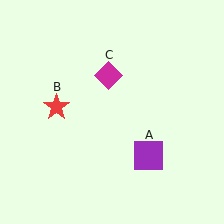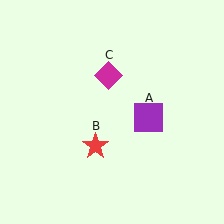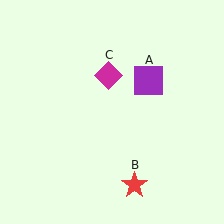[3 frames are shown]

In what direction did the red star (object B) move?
The red star (object B) moved down and to the right.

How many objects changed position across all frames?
2 objects changed position: purple square (object A), red star (object B).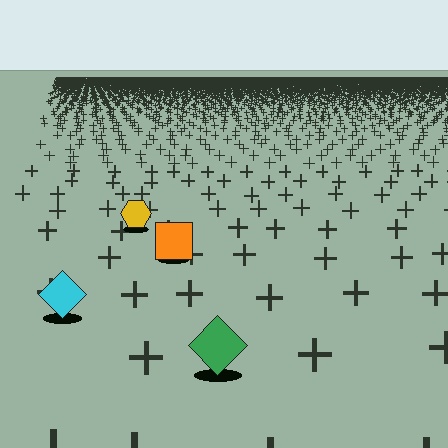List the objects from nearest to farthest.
From nearest to farthest: the green diamond, the cyan diamond, the orange square, the yellow hexagon.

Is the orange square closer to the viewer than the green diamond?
No. The green diamond is closer — you can tell from the texture gradient: the ground texture is coarser near it.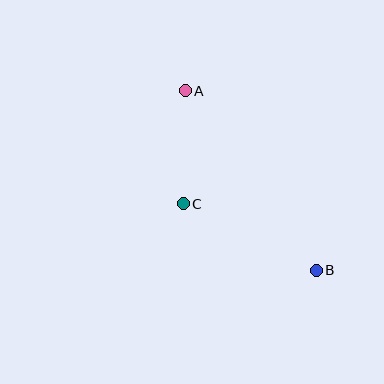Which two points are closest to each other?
Points A and C are closest to each other.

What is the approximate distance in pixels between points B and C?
The distance between B and C is approximately 149 pixels.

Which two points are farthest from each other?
Points A and B are farthest from each other.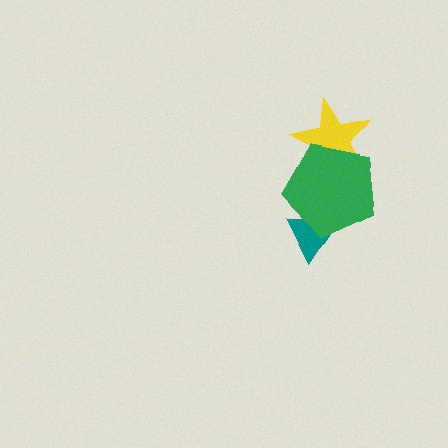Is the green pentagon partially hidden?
No, no other shape covers it.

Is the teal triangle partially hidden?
Yes, it is partially covered by another shape.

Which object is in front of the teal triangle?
The green pentagon is in front of the teal triangle.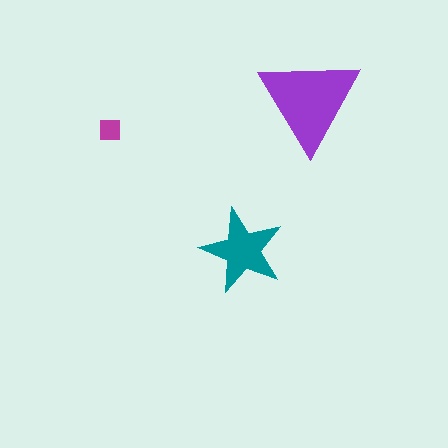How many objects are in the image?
There are 3 objects in the image.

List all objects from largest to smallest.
The purple triangle, the teal star, the magenta square.